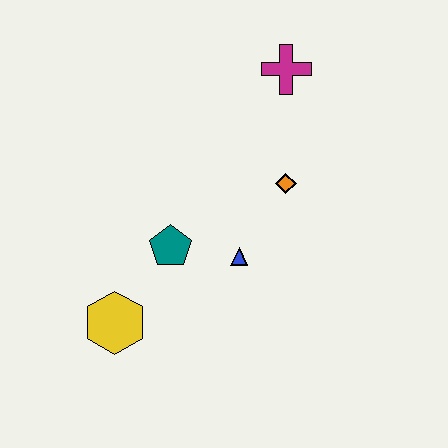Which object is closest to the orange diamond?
The blue triangle is closest to the orange diamond.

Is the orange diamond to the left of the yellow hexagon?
No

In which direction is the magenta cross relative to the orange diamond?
The magenta cross is above the orange diamond.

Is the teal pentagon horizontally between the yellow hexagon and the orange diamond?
Yes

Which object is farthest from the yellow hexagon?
The magenta cross is farthest from the yellow hexagon.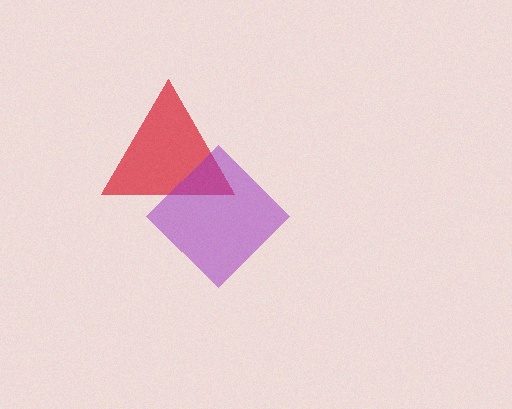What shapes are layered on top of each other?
The layered shapes are: a red triangle, a purple diamond.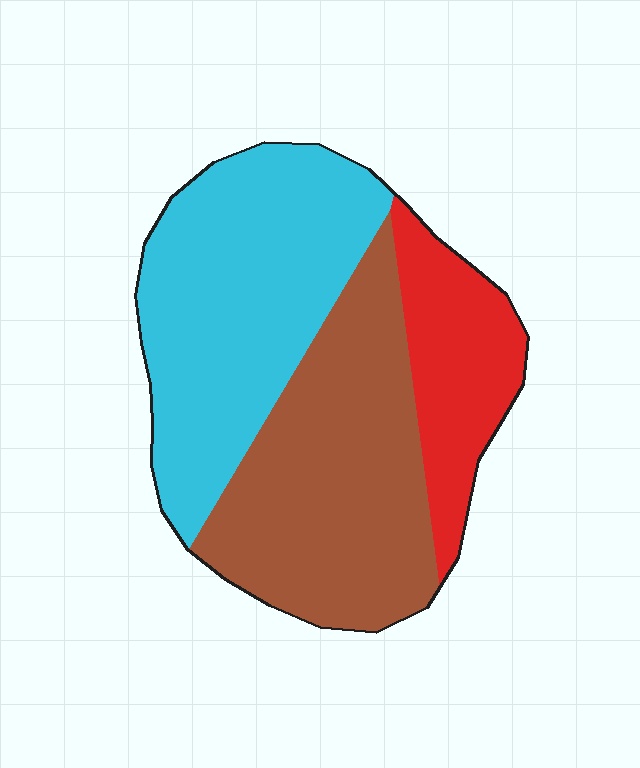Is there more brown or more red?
Brown.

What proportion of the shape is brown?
Brown takes up about two fifths (2/5) of the shape.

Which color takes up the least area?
Red, at roughly 20%.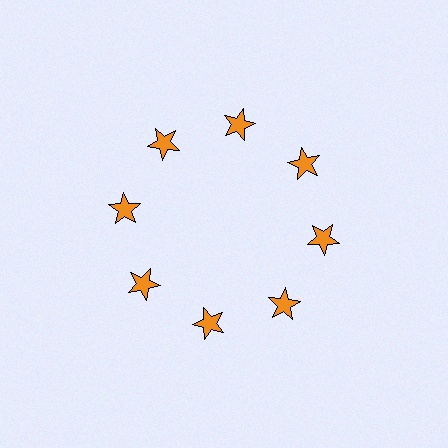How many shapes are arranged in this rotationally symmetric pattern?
There are 8 shapes, arranged in 8 groups of 1.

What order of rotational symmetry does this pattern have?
This pattern has 8-fold rotational symmetry.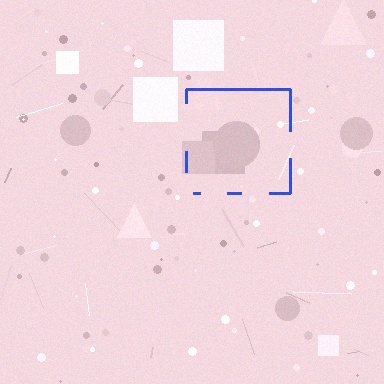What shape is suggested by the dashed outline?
The dashed outline suggests a square.